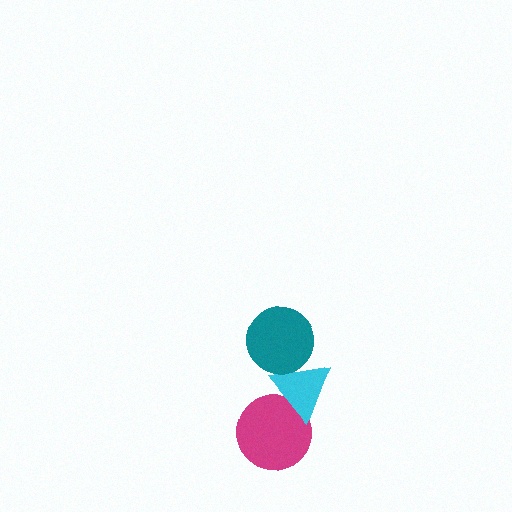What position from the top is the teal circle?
The teal circle is 1st from the top.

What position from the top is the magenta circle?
The magenta circle is 3rd from the top.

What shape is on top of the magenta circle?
The cyan triangle is on top of the magenta circle.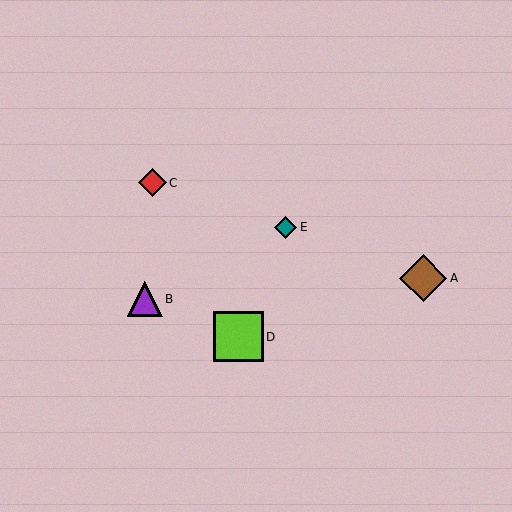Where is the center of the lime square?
The center of the lime square is at (238, 337).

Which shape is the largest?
The lime square (labeled D) is the largest.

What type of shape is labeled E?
Shape E is a teal diamond.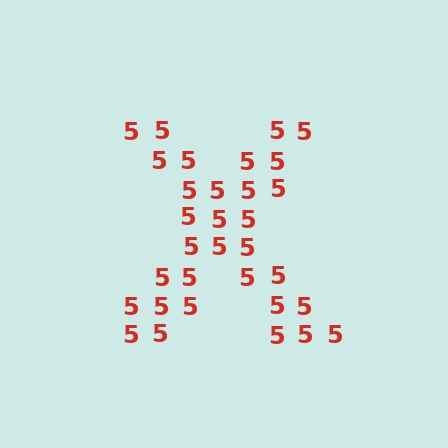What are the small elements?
The small elements are digit 5's.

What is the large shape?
The large shape is the letter X.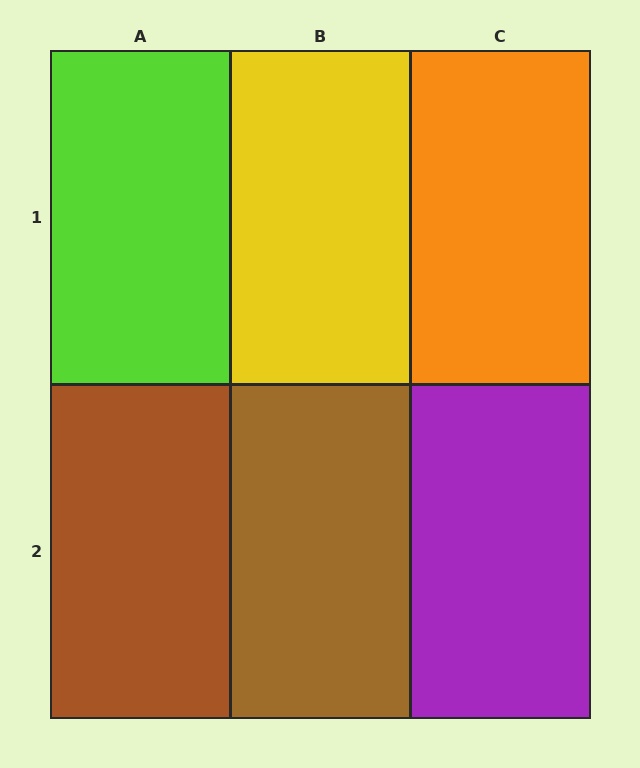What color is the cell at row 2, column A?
Brown.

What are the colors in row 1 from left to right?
Lime, yellow, orange.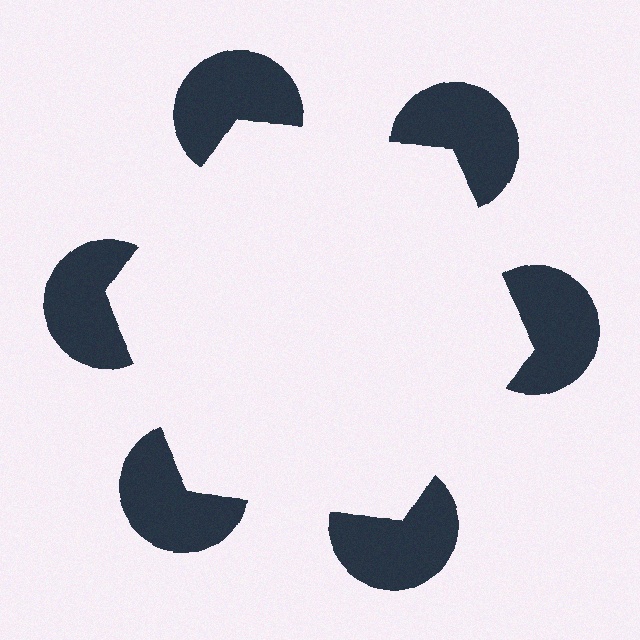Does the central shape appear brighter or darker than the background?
It typically appears slightly brighter than the background, even though no actual brightness change is drawn.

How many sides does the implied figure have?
6 sides.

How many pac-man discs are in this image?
There are 6 — one at each vertex of the illusory hexagon.